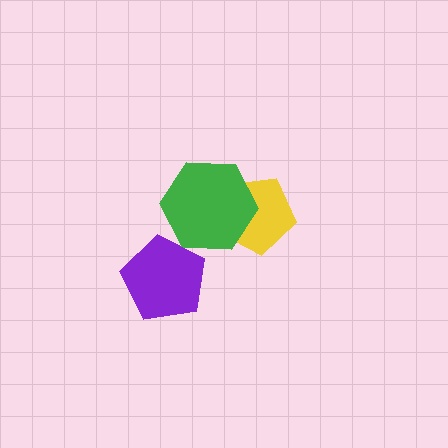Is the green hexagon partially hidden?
No, no other shape covers it.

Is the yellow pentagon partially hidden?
Yes, it is partially covered by another shape.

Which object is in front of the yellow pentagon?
The green hexagon is in front of the yellow pentagon.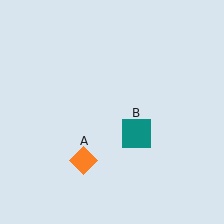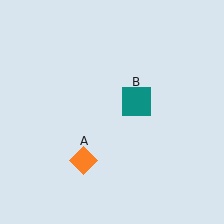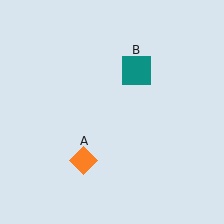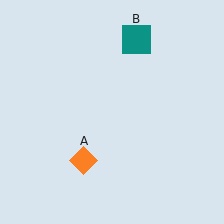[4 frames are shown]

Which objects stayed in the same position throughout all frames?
Orange diamond (object A) remained stationary.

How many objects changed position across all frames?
1 object changed position: teal square (object B).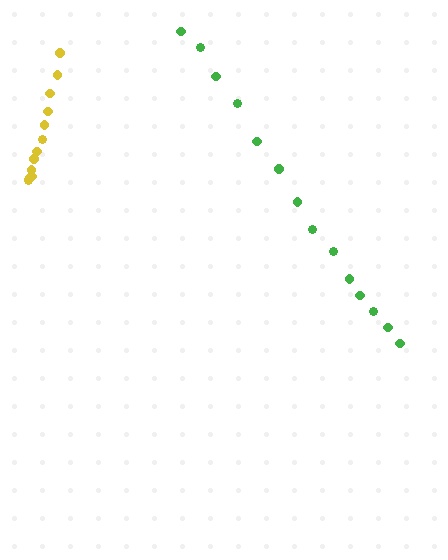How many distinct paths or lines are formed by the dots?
There are 2 distinct paths.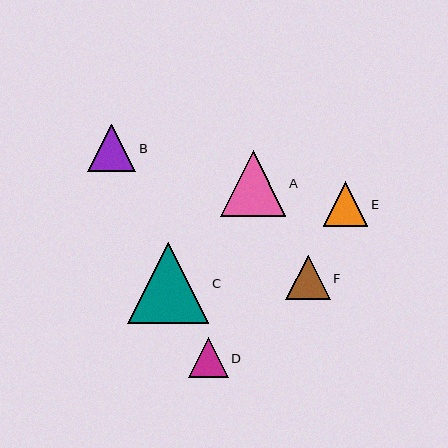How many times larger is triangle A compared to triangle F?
Triangle A is approximately 1.5 times the size of triangle F.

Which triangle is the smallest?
Triangle D is the smallest with a size of approximately 40 pixels.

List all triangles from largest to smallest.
From largest to smallest: C, A, B, F, E, D.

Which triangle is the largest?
Triangle C is the largest with a size of approximately 81 pixels.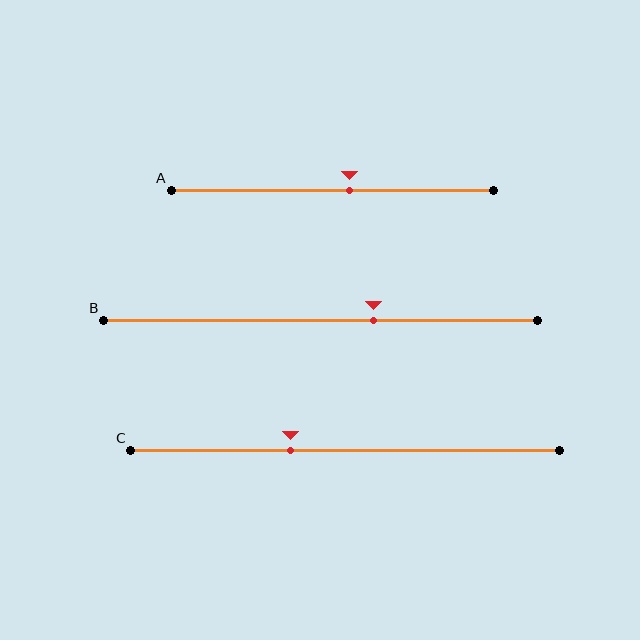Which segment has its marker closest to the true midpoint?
Segment A has its marker closest to the true midpoint.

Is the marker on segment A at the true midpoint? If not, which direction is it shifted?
No, the marker on segment A is shifted to the right by about 5% of the segment length.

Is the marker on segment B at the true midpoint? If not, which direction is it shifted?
No, the marker on segment B is shifted to the right by about 12% of the segment length.